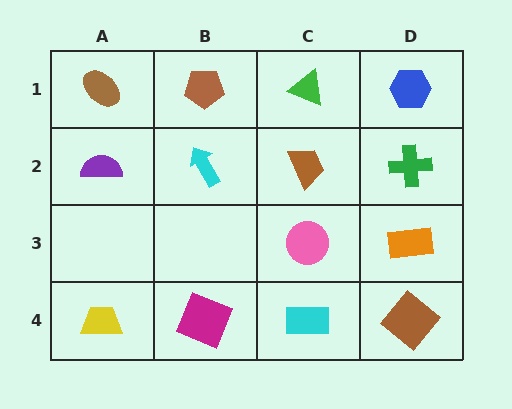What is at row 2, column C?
A brown trapezoid.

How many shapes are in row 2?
4 shapes.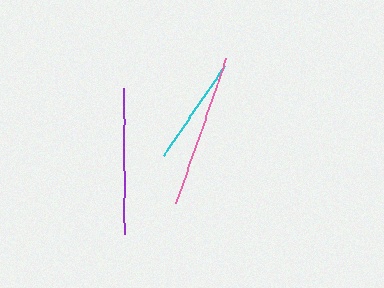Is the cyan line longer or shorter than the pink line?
The pink line is longer than the cyan line.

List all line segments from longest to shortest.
From longest to shortest: pink, purple, cyan.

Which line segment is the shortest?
The cyan line is the shortest at approximately 107 pixels.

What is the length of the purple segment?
The purple segment is approximately 146 pixels long.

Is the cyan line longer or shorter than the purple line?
The purple line is longer than the cyan line.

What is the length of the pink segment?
The pink segment is approximately 153 pixels long.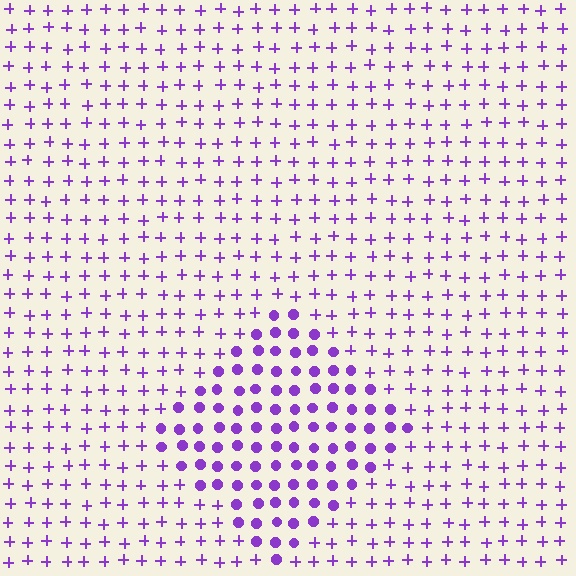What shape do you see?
I see a diamond.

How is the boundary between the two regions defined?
The boundary is defined by a change in element shape: circles inside vs. plus signs outside. All elements share the same color and spacing.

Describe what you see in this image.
The image is filled with small purple elements arranged in a uniform grid. A diamond-shaped region contains circles, while the surrounding area contains plus signs. The boundary is defined purely by the change in element shape.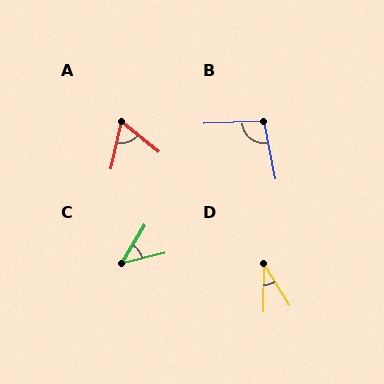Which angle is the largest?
B, at approximately 98 degrees.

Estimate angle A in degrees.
Approximately 64 degrees.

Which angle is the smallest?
D, at approximately 32 degrees.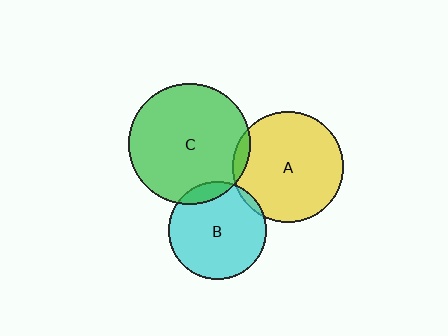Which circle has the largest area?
Circle C (green).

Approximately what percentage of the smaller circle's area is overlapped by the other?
Approximately 10%.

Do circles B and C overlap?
Yes.